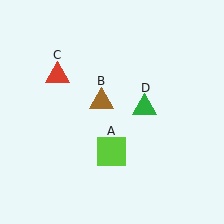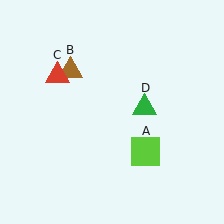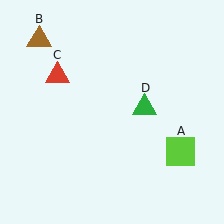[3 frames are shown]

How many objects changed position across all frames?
2 objects changed position: lime square (object A), brown triangle (object B).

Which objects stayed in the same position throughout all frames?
Red triangle (object C) and green triangle (object D) remained stationary.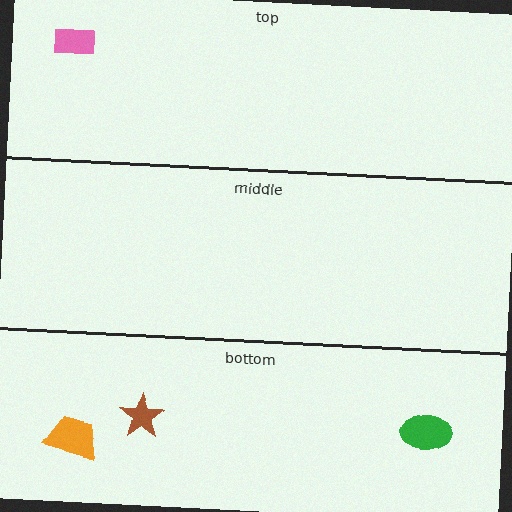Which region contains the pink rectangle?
The top region.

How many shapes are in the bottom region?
3.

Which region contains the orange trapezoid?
The bottom region.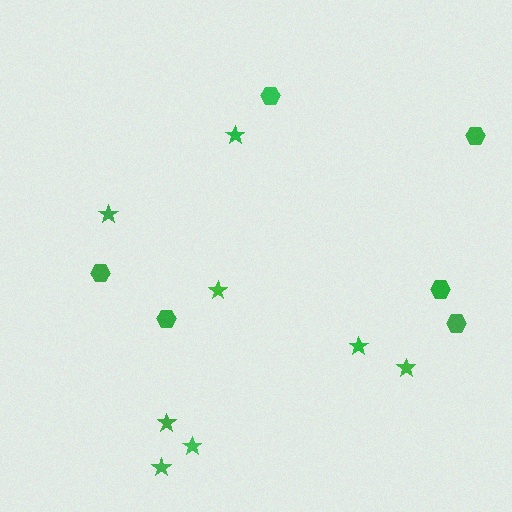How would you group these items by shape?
There are 2 groups: one group of hexagons (6) and one group of stars (8).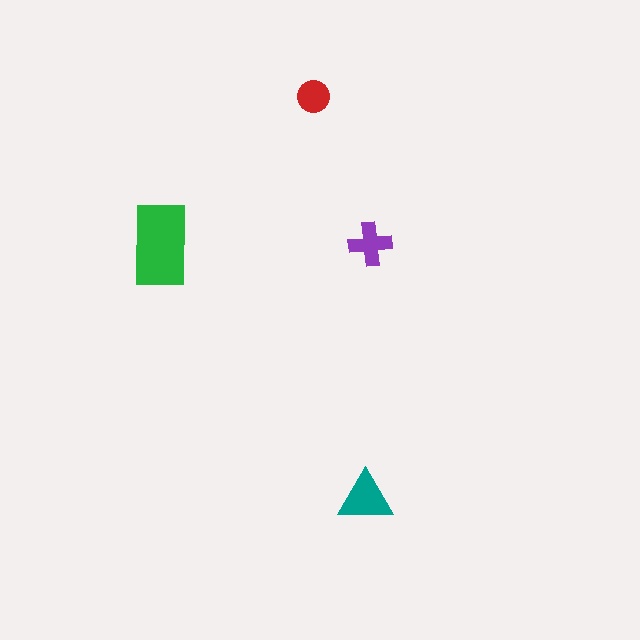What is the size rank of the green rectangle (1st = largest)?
1st.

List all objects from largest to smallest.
The green rectangle, the teal triangle, the purple cross, the red circle.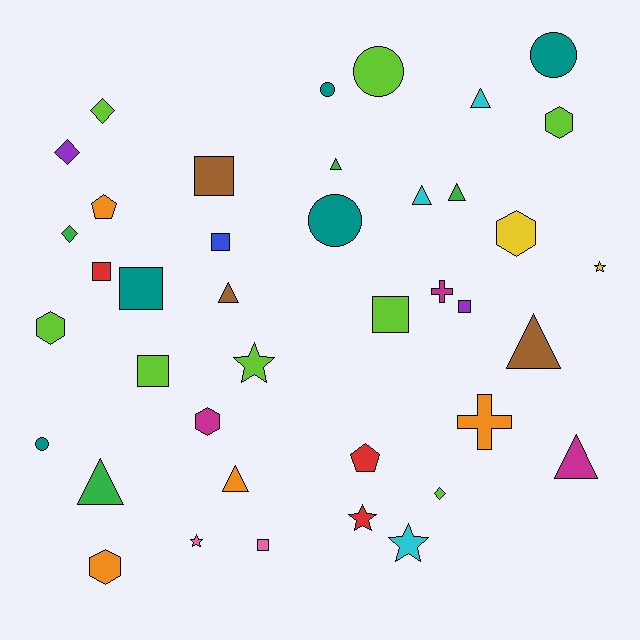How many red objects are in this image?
There are 3 red objects.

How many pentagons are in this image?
There are 2 pentagons.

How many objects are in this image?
There are 40 objects.